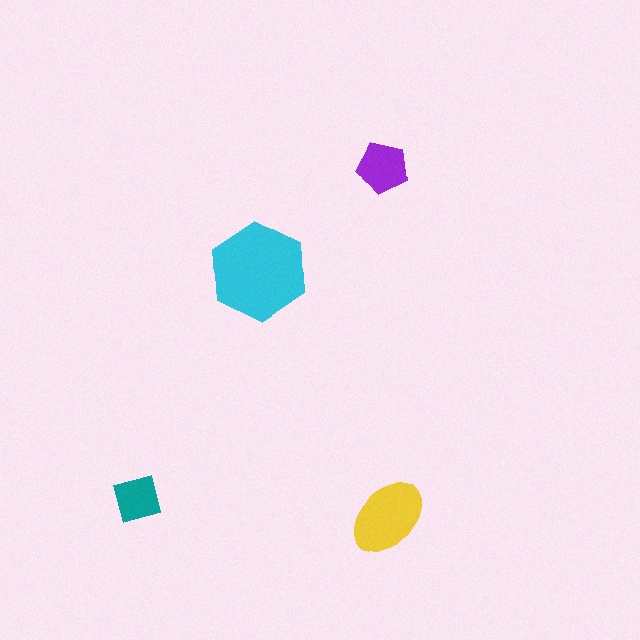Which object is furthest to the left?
The teal square is leftmost.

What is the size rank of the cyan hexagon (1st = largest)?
1st.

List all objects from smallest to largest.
The teal square, the purple pentagon, the yellow ellipse, the cyan hexagon.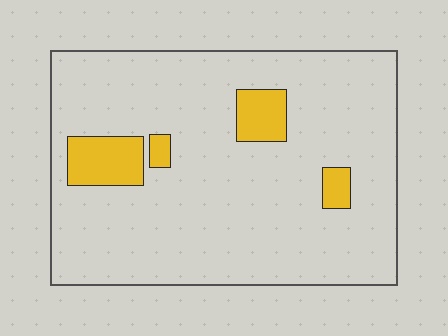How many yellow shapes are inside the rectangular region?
4.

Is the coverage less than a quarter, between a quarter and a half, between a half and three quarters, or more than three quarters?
Less than a quarter.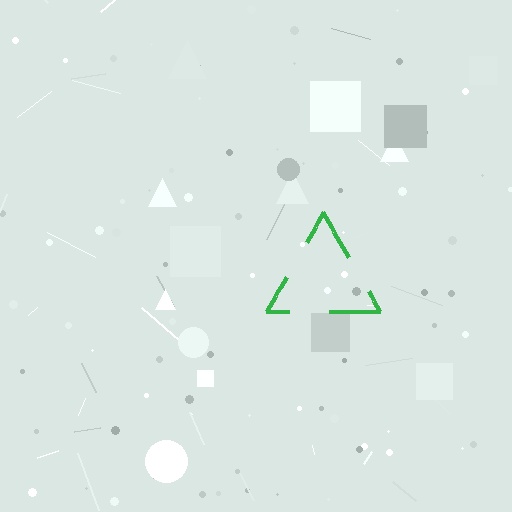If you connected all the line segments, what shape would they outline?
They would outline a triangle.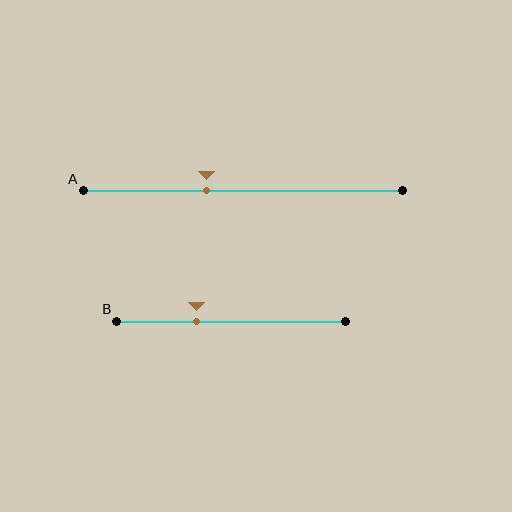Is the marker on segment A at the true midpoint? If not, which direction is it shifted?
No, the marker on segment A is shifted to the left by about 12% of the segment length.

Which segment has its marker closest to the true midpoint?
Segment A has its marker closest to the true midpoint.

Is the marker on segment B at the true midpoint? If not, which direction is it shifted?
No, the marker on segment B is shifted to the left by about 15% of the segment length.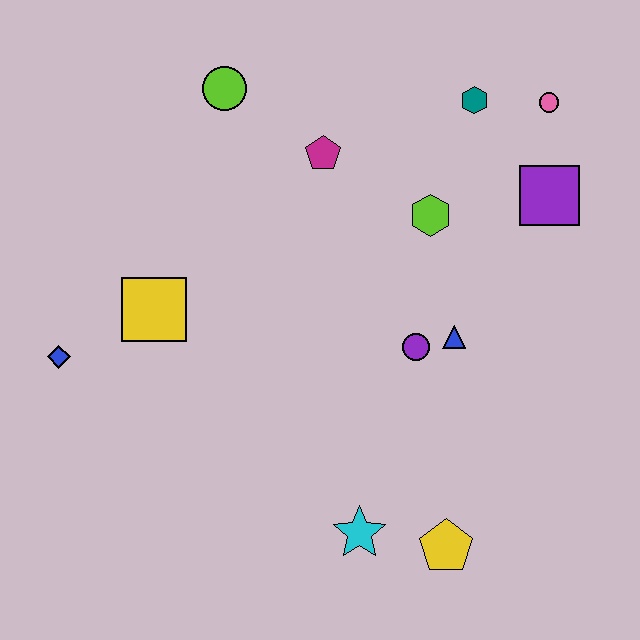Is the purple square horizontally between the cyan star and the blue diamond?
No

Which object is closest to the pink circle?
The teal hexagon is closest to the pink circle.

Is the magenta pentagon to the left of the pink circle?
Yes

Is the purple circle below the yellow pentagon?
No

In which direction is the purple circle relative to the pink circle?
The purple circle is below the pink circle.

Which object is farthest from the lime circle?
The yellow pentagon is farthest from the lime circle.